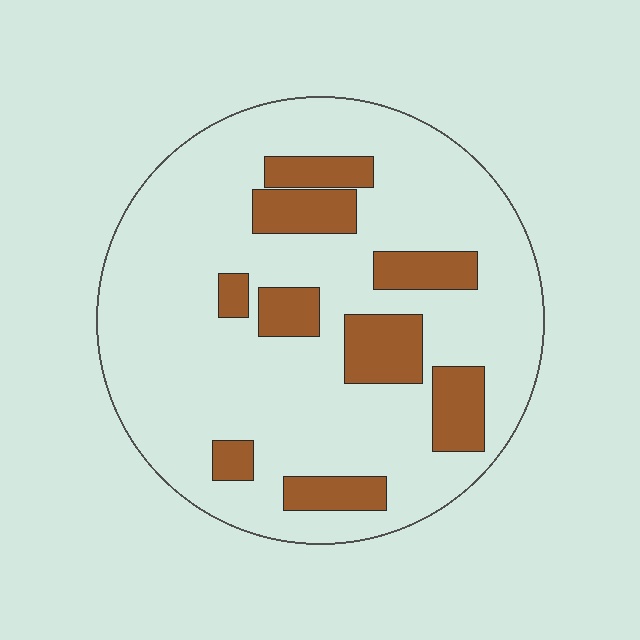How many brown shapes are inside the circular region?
9.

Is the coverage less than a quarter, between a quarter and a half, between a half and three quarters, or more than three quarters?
Less than a quarter.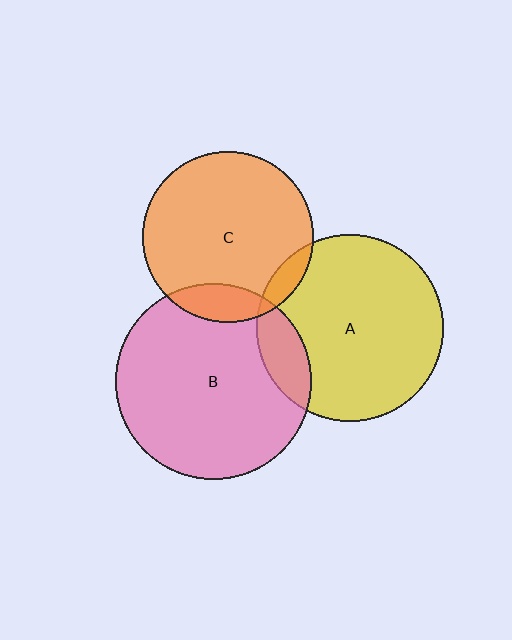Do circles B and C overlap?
Yes.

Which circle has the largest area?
Circle B (pink).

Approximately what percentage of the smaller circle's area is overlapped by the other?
Approximately 15%.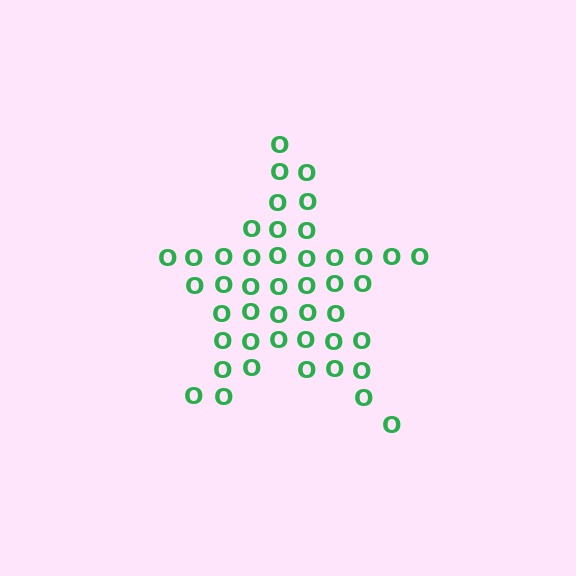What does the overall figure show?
The overall figure shows a star.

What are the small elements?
The small elements are letter O's.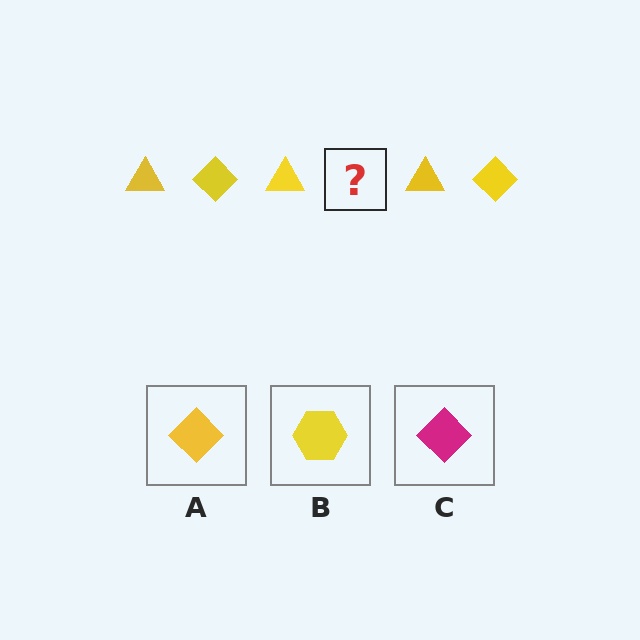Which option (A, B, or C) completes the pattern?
A.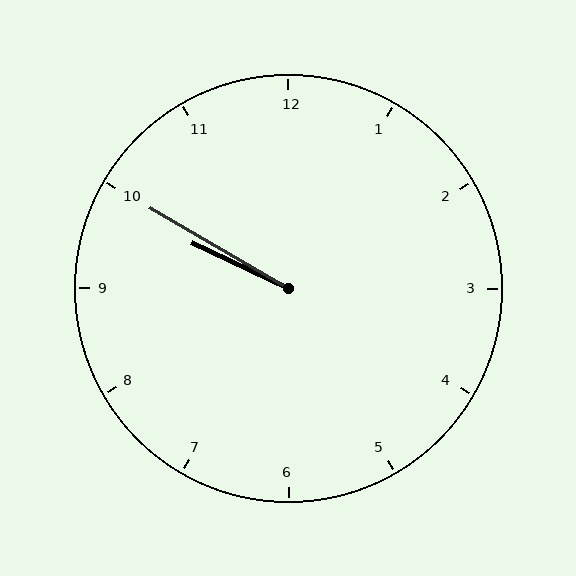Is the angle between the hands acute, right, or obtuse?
It is acute.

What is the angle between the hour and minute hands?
Approximately 5 degrees.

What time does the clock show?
9:50.